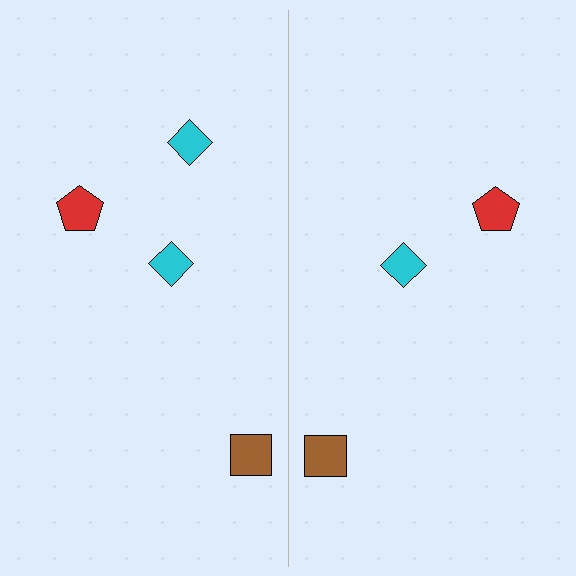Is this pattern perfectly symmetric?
No, the pattern is not perfectly symmetric. A cyan diamond is missing from the right side.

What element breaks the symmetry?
A cyan diamond is missing from the right side.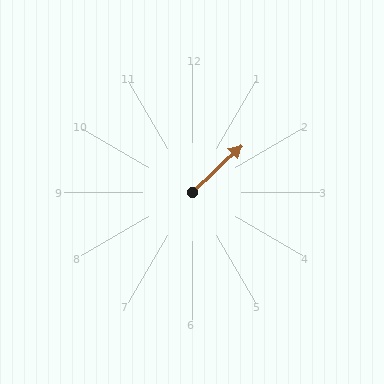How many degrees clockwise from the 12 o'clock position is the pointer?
Approximately 47 degrees.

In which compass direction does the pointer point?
Northeast.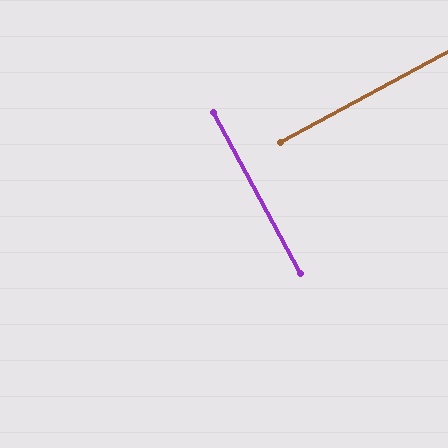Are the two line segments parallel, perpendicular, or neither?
Perpendicular — they meet at approximately 90°.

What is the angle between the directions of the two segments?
Approximately 90 degrees.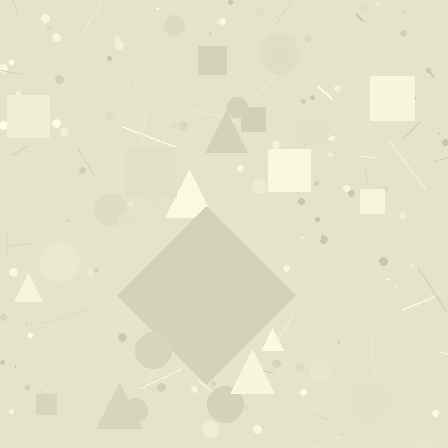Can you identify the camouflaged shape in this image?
The camouflaged shape is a diamond.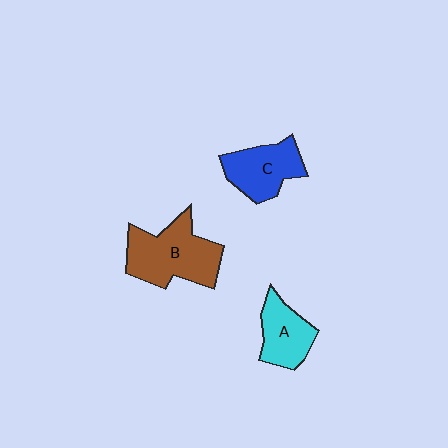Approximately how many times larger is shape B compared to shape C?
Approximately 1.4 times.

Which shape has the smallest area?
Shape A (cyan).